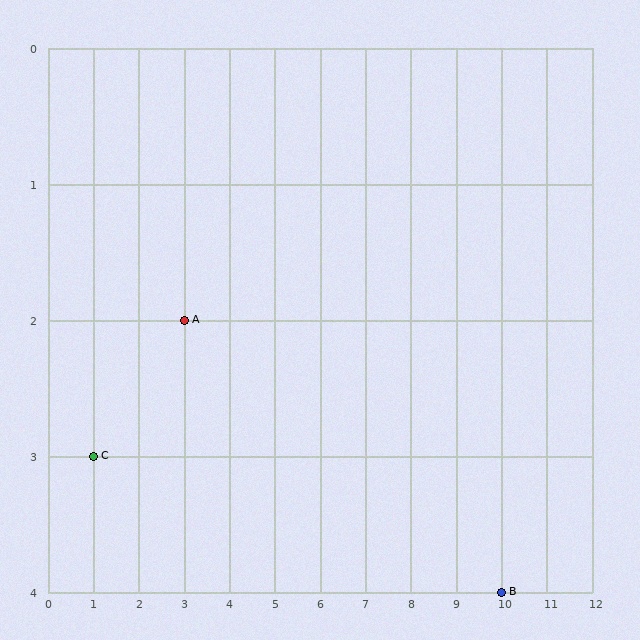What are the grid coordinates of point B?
Point B is at grid coordinates (10, 4).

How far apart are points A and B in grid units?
Points A and B are 7 columns and 2 rows apart (about 7.3 grid units diagonally).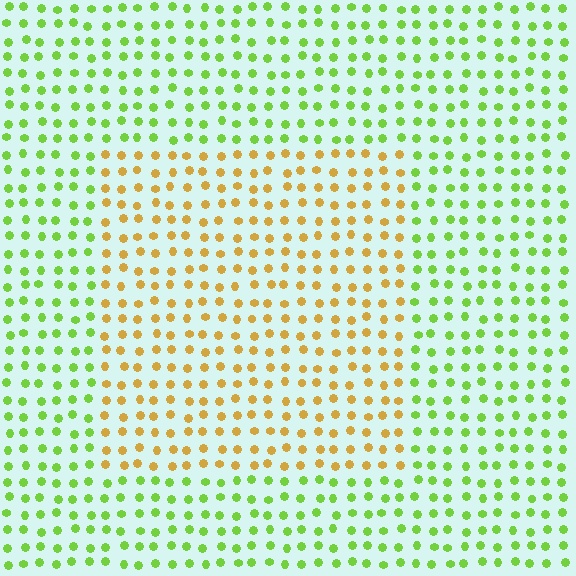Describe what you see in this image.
The image is filled with small lime elements in a uniform arrangement. A rectangle-shaped region is visible where the elements are tinted to a slightly different hue, forming a subtle color boundary.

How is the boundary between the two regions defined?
The boundary is defined purely by a slight shift in hue (about 57 degrees). Spacing, size, and orientation are identical on both sides.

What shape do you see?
I see a rectangle.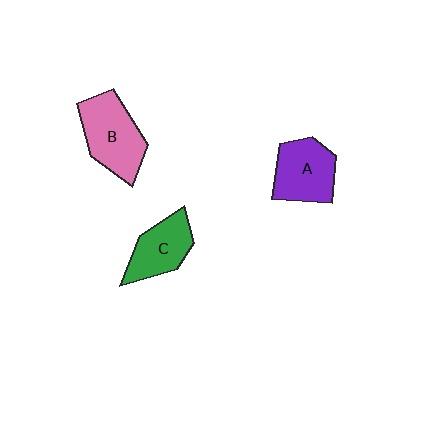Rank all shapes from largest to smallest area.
From largest to smallest: B (pink), A (purple), C (green).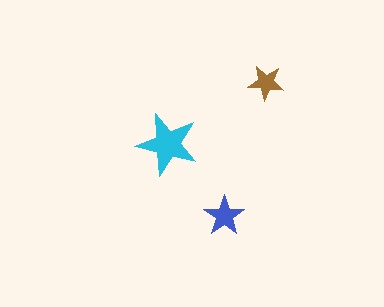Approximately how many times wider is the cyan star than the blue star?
About 1.5 times wider.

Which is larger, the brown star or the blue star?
The blue one.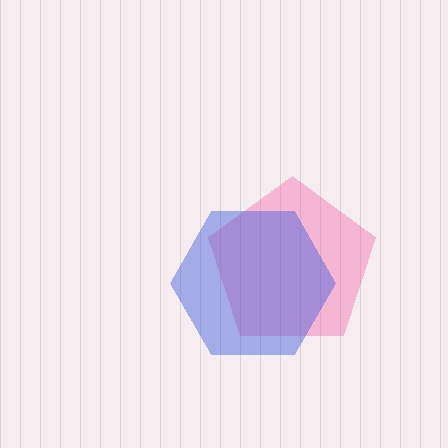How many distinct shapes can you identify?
There are 2 distinct shapes: a pink pentagon, a blue hexagon.